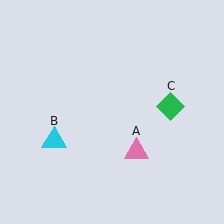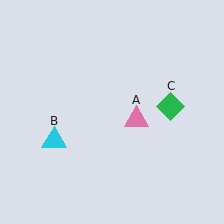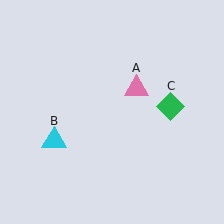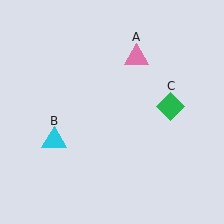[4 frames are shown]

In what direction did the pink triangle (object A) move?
The pink triangle (object A) moved up.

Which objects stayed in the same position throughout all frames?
Cyan triangle (object B) and green diamond (object C) remained stationary.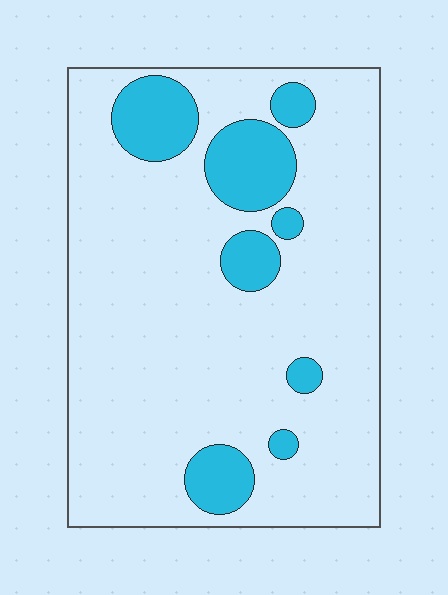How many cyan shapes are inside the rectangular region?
8.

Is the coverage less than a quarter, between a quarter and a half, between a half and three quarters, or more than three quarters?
Less than a quarter.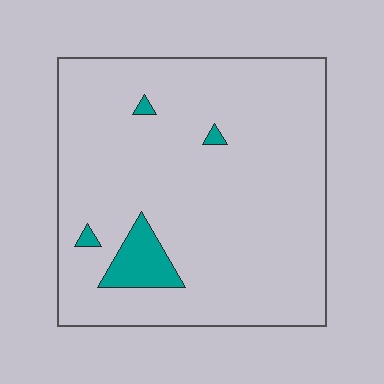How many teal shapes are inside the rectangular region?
4.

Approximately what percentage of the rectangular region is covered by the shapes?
Approximately 5%.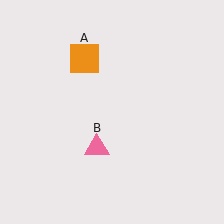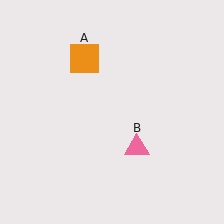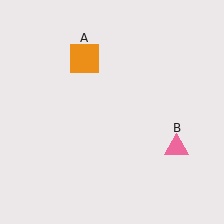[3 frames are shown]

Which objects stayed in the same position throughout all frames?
Orange square (object A) remained stationary.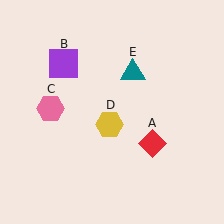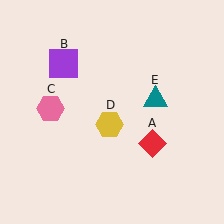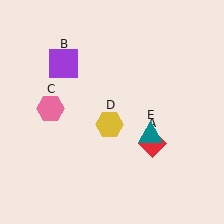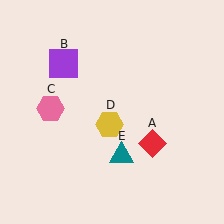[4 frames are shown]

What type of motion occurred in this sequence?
The teal triangle (object E) rotated clockwise around the center of the scene.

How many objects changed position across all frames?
1 object changed position: teal triangle (object E).